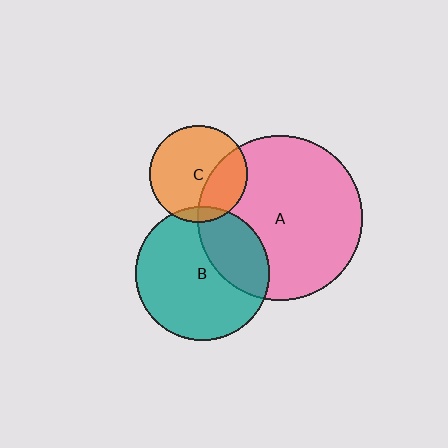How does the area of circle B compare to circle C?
Approximately 1.9 times.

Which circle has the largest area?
Circle A (pink).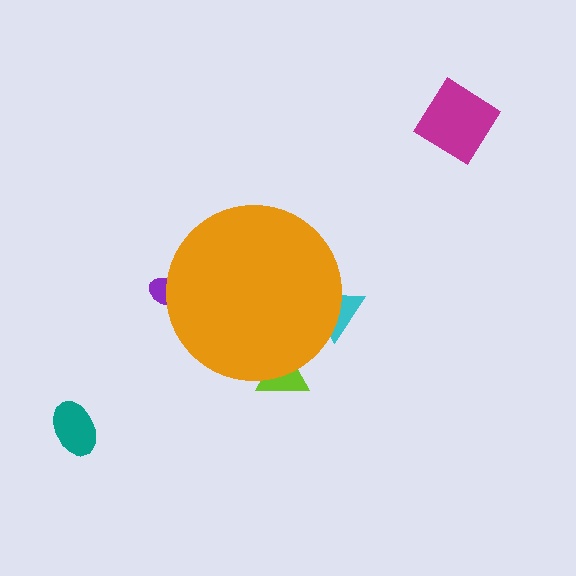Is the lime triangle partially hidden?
Yes, the lime triangle is partially hidden behind the orange circle.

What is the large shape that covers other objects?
An orange circle.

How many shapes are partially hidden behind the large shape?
3 shapes are partially hidden.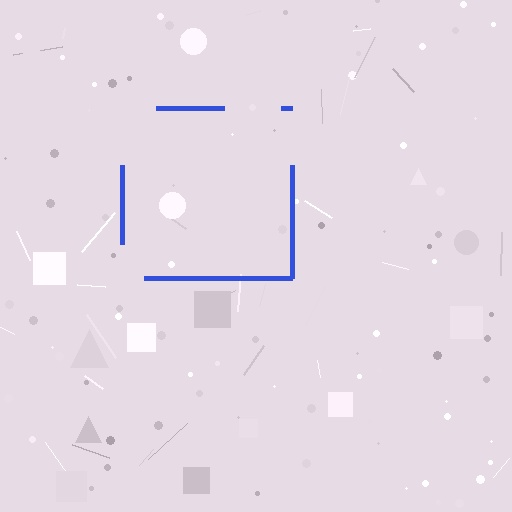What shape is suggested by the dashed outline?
The dashed outline suggests a square.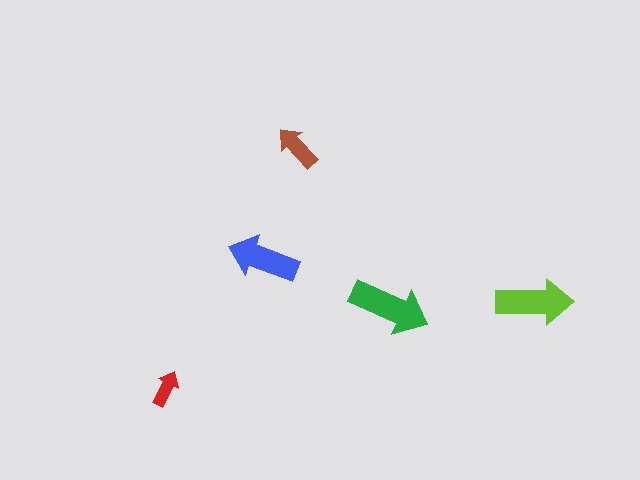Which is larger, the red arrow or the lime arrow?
The lime one.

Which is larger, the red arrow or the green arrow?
The green one.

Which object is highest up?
The brown arrow is topmost.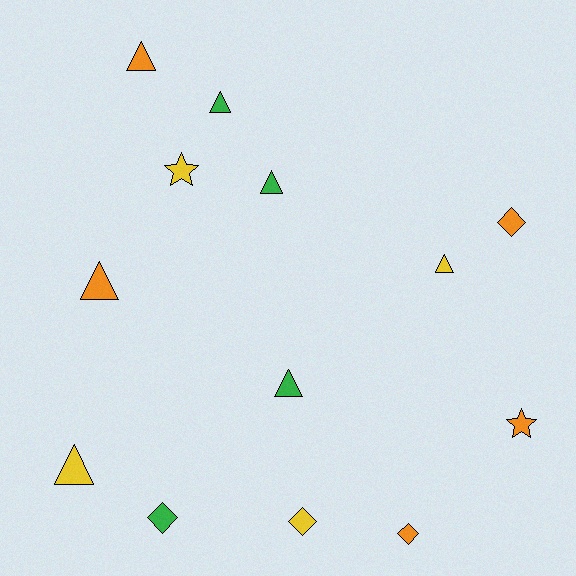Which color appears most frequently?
Orange, with 5 objects.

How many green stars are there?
There are no green stars.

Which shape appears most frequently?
Triangle, with 7 objects.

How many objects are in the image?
There are 13 objects.